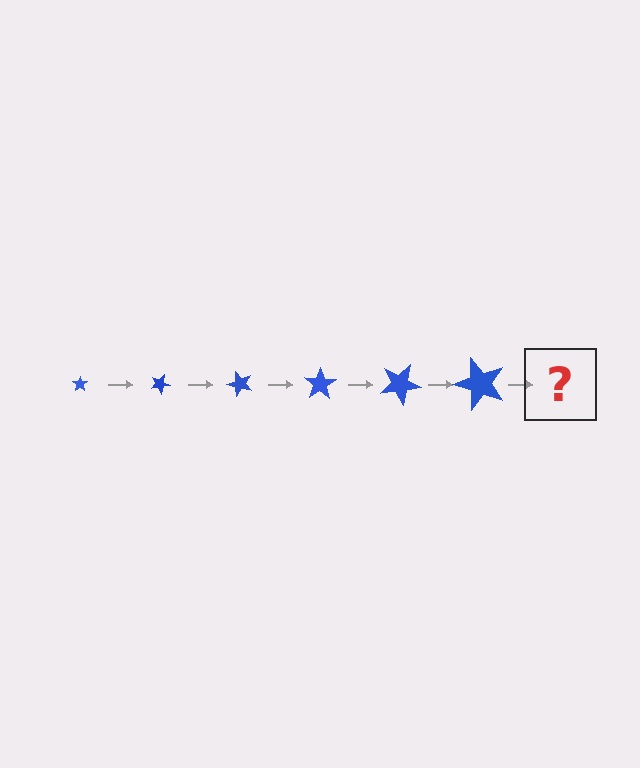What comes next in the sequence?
The next element should be a star, larger than the previous one and rotated 150 degrees from the start.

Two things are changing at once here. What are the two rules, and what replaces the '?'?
The two rules are that the star grows larger each step and it rotates 25 degrees each step. The '?' should be a star, larger than the previous one and rotated 150 degrees from the start.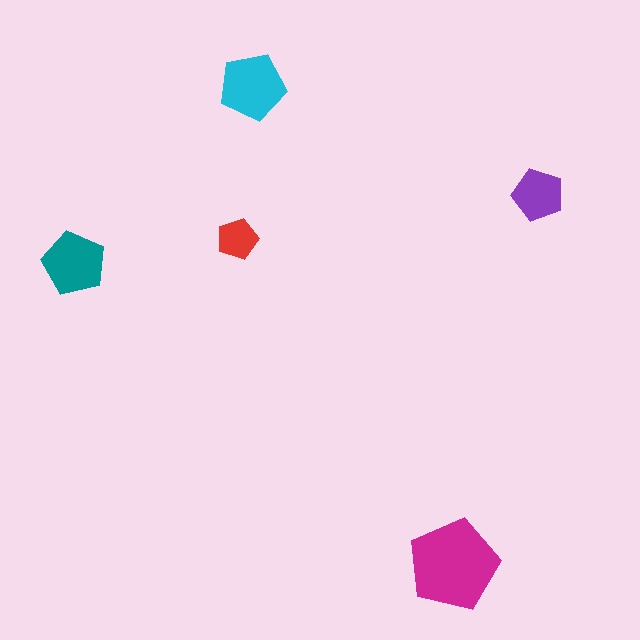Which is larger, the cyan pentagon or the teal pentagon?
The cyan one.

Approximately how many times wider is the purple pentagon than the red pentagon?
About 1.5 times wider.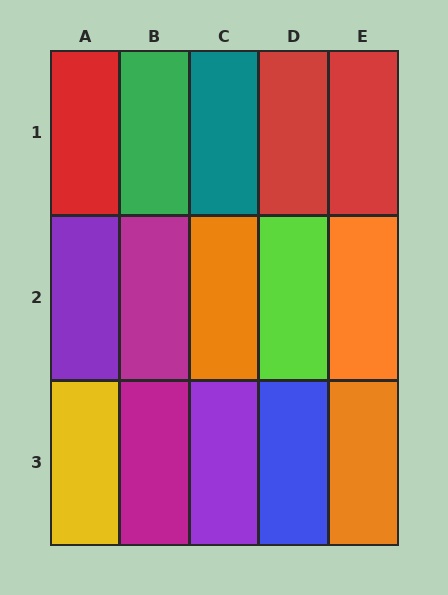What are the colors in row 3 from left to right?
Yellow, magenta, purple, blue, orange.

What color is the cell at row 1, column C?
Teal.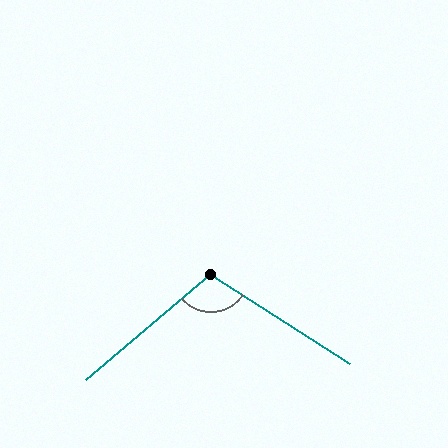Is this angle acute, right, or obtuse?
It is obtuse.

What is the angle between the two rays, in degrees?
Approximately 107 degrees.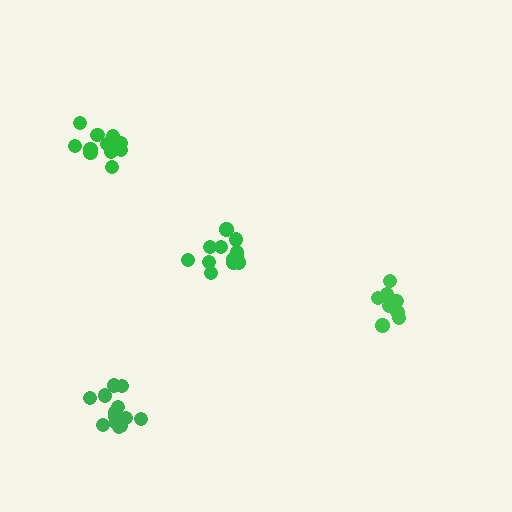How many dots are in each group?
Group 1: 12 dots, Group 2: 12 dots, Group 3: 14 dots, Group 4: 8 dots (46 total).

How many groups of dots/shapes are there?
There are 4 groups.